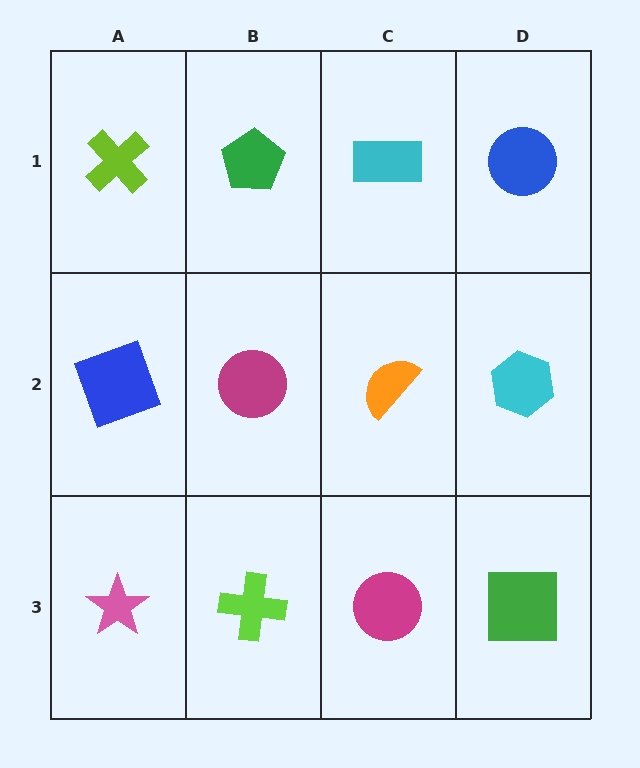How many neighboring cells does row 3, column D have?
2.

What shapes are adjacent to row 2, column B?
A green pentagon (row 1, column B), a lime cross (row 3, column B), a blue square (row 2, column A), an orange semicircle (row 2, column C).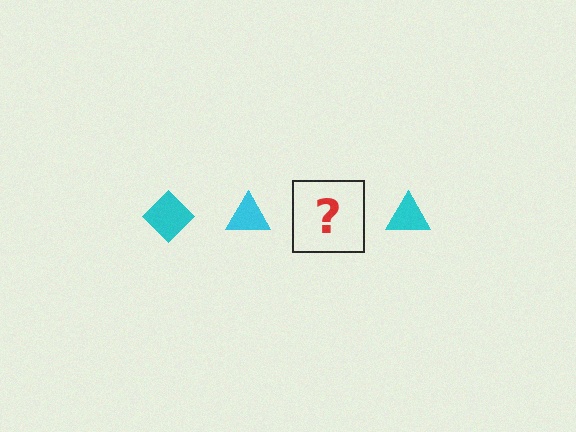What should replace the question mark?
The question mark should be replaced with a cyan diamond.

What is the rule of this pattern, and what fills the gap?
The rule is that the pattern cycles through diamond, triangle shapes in cyan. The gap should be filled with a cyan diamond.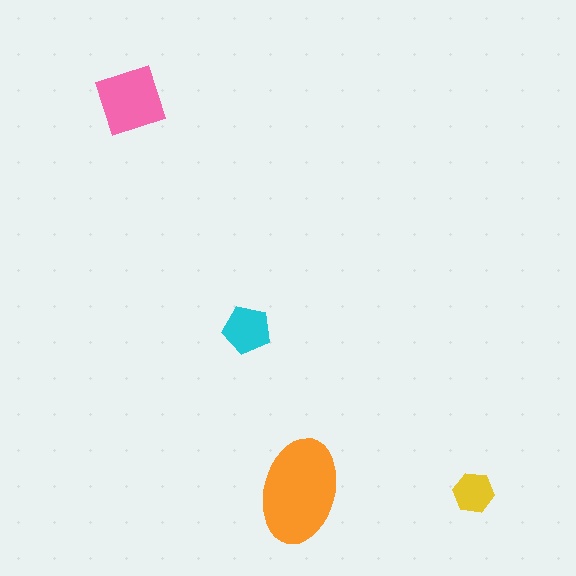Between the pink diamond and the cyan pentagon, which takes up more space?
The pink diamond.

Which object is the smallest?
The yellow hexagon.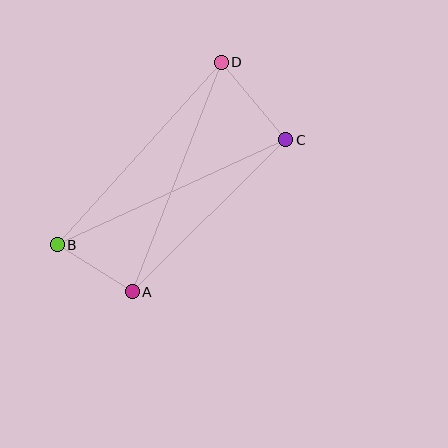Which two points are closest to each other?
Points A and B are closest to each other.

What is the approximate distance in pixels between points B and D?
The distance between B and D is approximately 245 pixels.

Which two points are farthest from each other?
Points B and C are farthest from each other.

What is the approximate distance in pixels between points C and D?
The distance between C and D is approximately 101 pixels.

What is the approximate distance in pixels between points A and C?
The distance between A and C is approximately 216 pixels.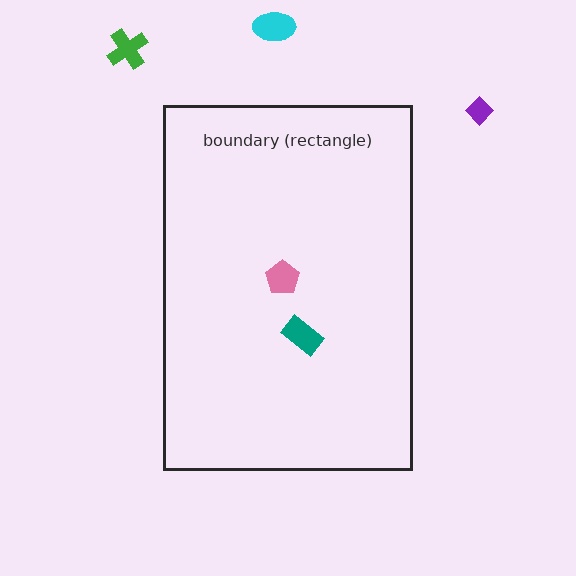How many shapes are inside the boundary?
2 inside, 3 outside.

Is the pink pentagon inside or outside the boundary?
Inside.